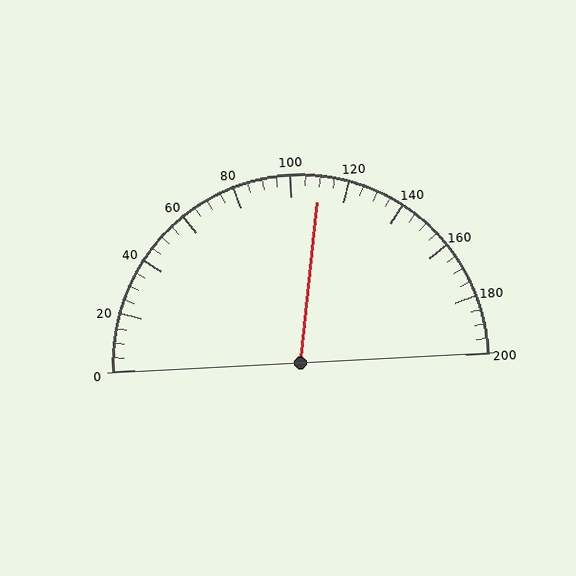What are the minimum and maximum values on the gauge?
The gauge ranges from 0 to 200.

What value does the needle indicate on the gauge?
The needle indicates approximately 110.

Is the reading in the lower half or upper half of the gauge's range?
The reading is in the upper half of the range (0 to 200).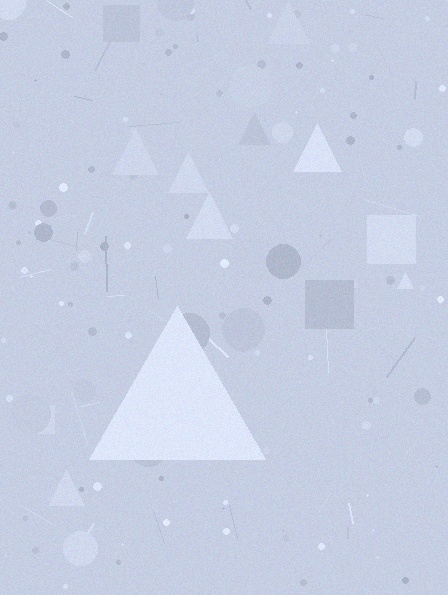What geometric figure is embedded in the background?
A triangle is embedded in the background.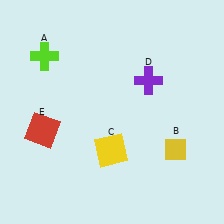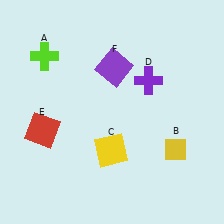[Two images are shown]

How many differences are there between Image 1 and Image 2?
There is 1 difference between the two images.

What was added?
A purple square (F) was added in Image 2.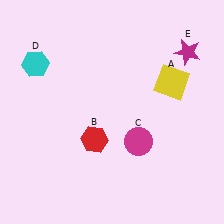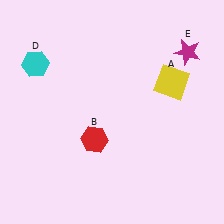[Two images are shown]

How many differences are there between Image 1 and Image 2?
There is 1 difference between the two images.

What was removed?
The magenta circle (C) was removed in Image 2.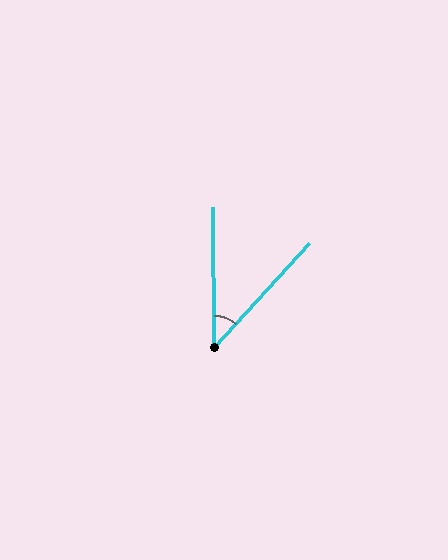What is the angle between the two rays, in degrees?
Approximately 43 degrees.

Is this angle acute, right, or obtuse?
It is acute.